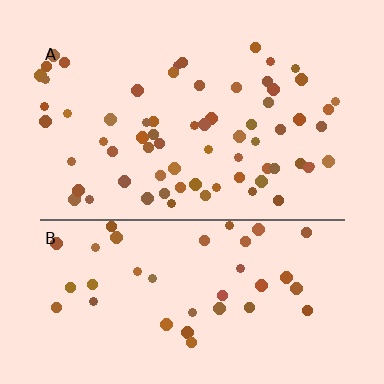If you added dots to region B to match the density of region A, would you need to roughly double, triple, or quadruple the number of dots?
Approximately double.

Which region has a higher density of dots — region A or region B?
A (the top).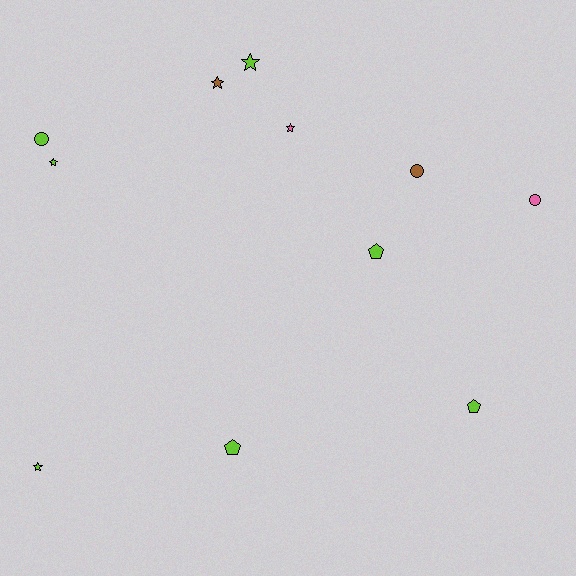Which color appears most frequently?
Lime, with 7 objects.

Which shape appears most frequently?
Star, with 5 objects.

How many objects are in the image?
There are 11 objects.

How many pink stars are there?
There is 1 pink star.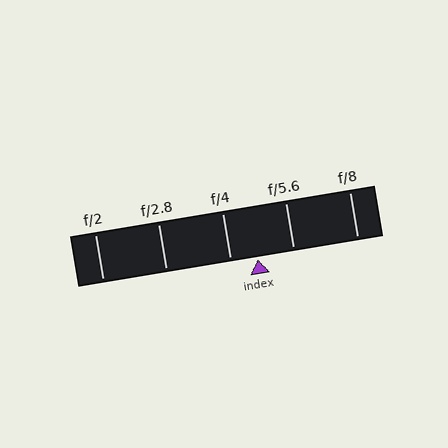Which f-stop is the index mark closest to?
The index mark is closest to f/4.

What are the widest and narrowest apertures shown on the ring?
The widest aperture shown is f/2 and the narrowest is f/8.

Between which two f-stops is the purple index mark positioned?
The index mark is between f/4 and f/5.6.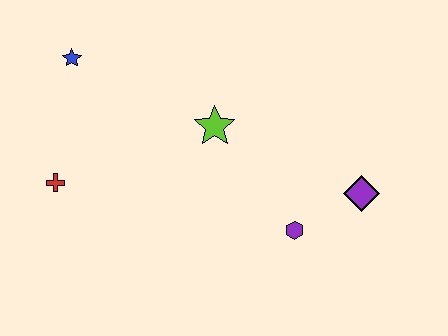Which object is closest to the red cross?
The blue star is closest to the red cross.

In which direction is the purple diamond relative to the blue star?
The purple diamond is to the right of the blue star.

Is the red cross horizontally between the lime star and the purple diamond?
No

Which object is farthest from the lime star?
The red cross is farthest from the lime star.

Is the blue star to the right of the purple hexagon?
No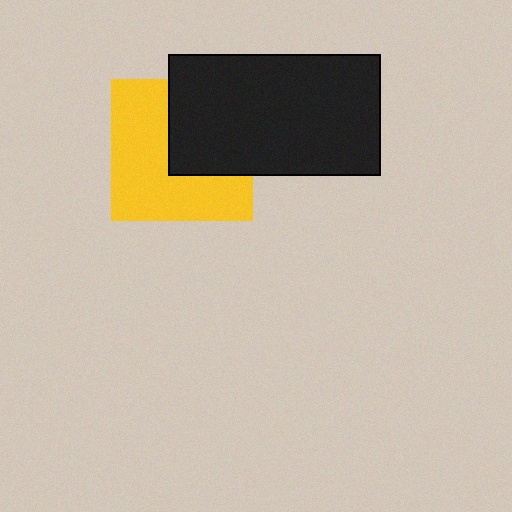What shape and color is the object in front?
The object in front is a black rectangle.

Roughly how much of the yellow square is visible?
About half of it is visible (roughly 59%).